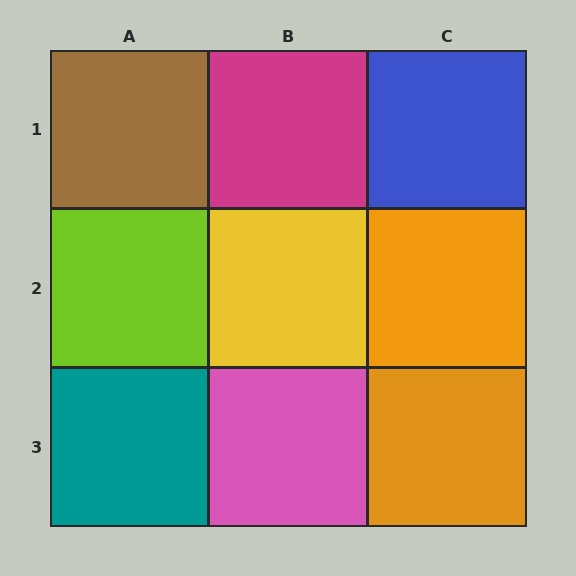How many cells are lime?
1 cell is lime.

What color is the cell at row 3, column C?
Orange.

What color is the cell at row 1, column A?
Brown.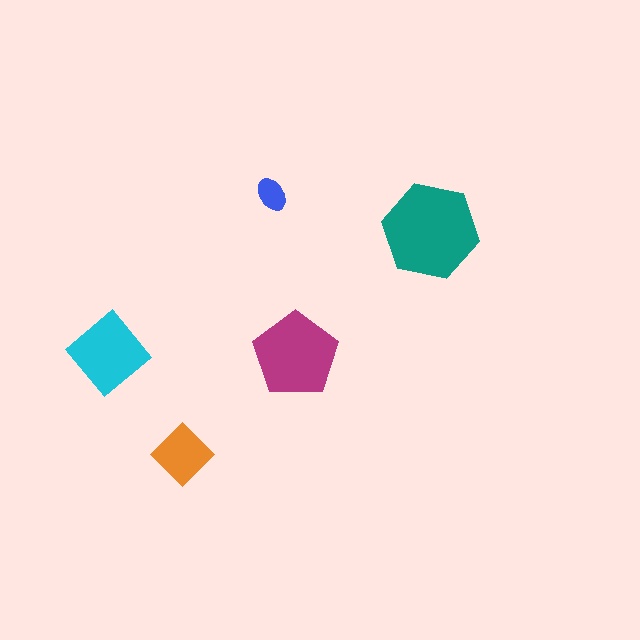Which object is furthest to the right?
The teal hexagon is rightmost.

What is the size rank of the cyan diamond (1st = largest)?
3rd.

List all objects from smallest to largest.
The blue ellipse, the orange diamond, the cyan diamond, the magenta pentagon, the teal hexagon.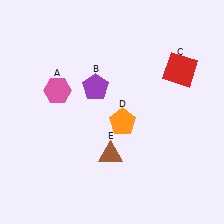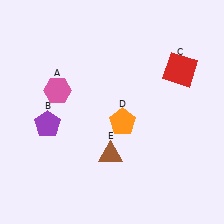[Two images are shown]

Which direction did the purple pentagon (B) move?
The purple pentagon (B) moved left.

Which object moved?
The purple pentagon (B) moved left.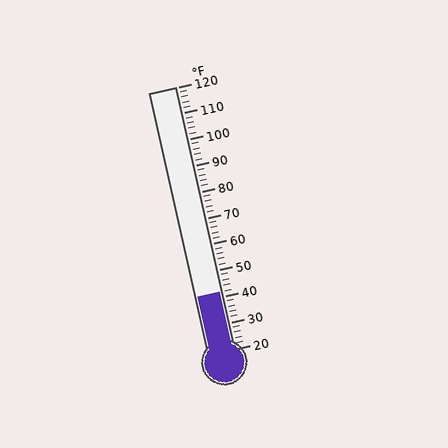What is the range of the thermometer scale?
The thermometer scale ranges from 20°F to 120°F.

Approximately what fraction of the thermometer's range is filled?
The thermometer is filled to approximately 20% of its range.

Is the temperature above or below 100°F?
The temperature is below 100°F.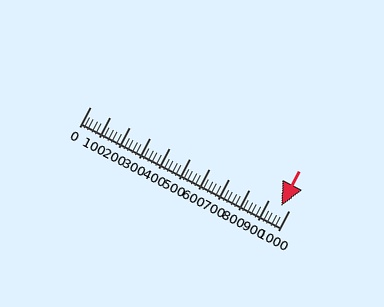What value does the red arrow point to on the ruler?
The red arrow points to approximately 960.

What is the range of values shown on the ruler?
The ruler shows values from 0 to 1000.